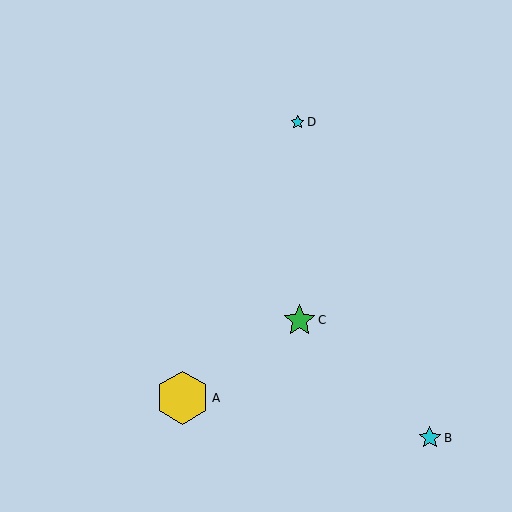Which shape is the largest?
The yellow hexagon (labeled A) is the largest.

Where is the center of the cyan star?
The center of the cyan star is at (430, 438).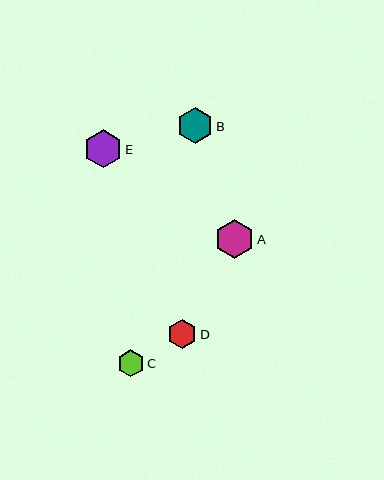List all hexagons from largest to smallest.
From largest to smallest: A, E, B, D, C.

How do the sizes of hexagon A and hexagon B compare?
Hexagon A and hexagon B are approximately the same size.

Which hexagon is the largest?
Hexagon A is the largest with a size of approximately 39 pixels.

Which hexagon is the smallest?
Hexagon C is the smallest with a size of approximately 27 pixels.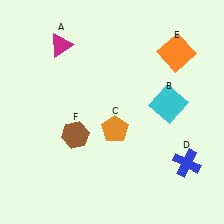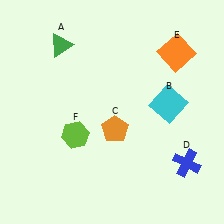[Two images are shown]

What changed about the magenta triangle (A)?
In Image 1, A is magenta. In Image 2, it changed to green.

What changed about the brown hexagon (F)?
In Image 1, F is brown. In Image 2, it changed to lime.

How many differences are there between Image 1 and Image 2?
There are 2 differences between the two images.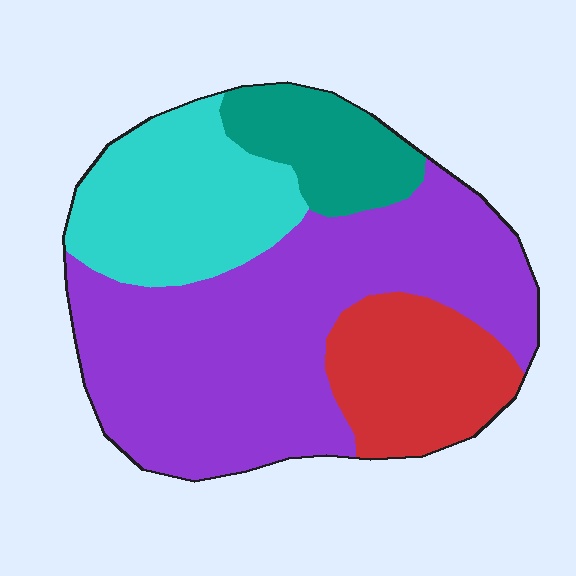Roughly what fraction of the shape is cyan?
Cyan covers about 20% of the shape.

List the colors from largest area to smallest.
From largest to smallest: purple, cyan, red, teal.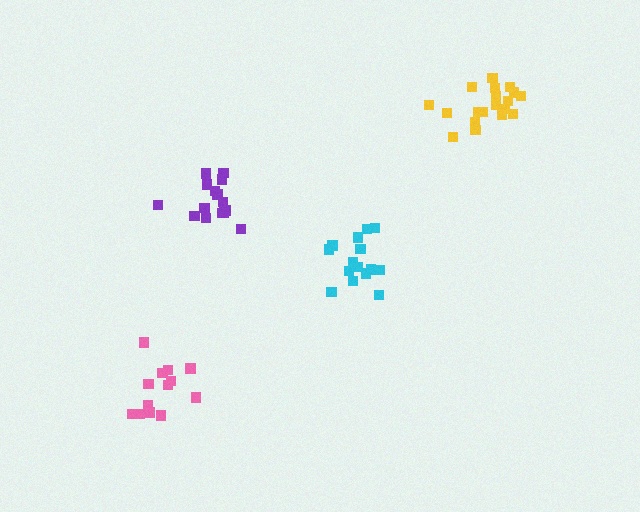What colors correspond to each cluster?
The clusters are colored: pink, purple, yellow, cyan.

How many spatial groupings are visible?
There are 4 spatial groupings.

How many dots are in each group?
Group 1: 13 dots, Group 2: 15 dots, Group 3: 19 dots, Group 4: 15 dots (62 total).